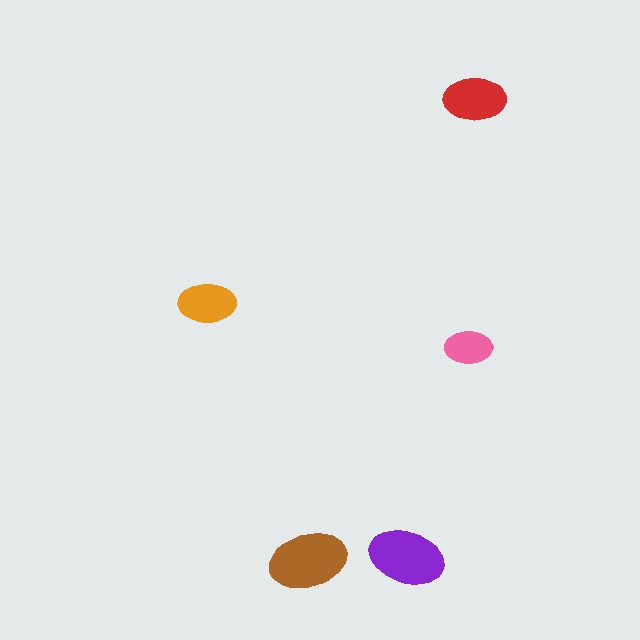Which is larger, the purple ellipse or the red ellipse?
The purple one.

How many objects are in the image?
There are 5 objects in the image.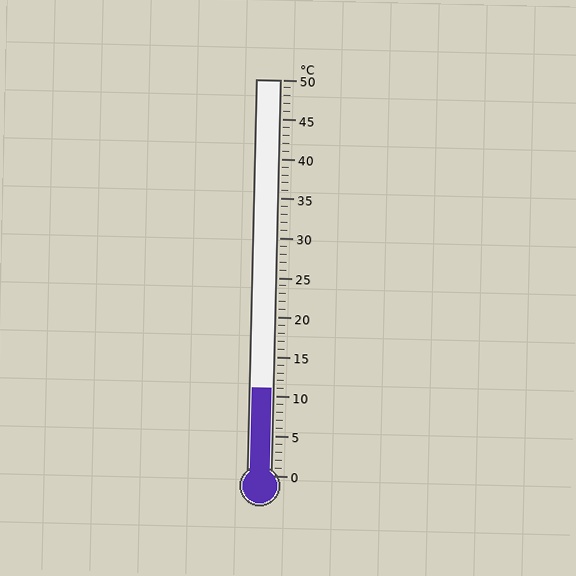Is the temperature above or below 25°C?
The temperature is below 25°C.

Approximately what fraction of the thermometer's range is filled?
The thermometer is filled to approximately 20% of its range.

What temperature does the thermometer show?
The thermometer shows approximately 11°C.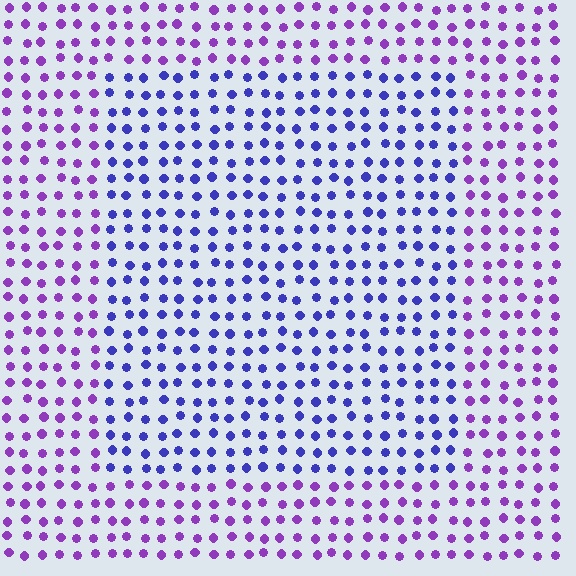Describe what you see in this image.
The image is filled with small purple elements in a uniform arrangement. A rectangle-shaped region is visible where the elements are tinted to a slightly different hue, forming a subtle color boundary.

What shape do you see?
I see a rectangle.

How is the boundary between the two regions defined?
The boundary is defined purely by a slight shift in hue (about 40 degrees). Spacing, size, and orientation are identical on both sides.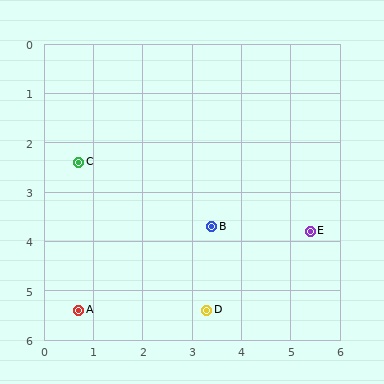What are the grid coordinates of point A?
Point A is at approximately (0.7, 5.4).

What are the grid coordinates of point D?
Point D is at approximately (3.3, 5.4).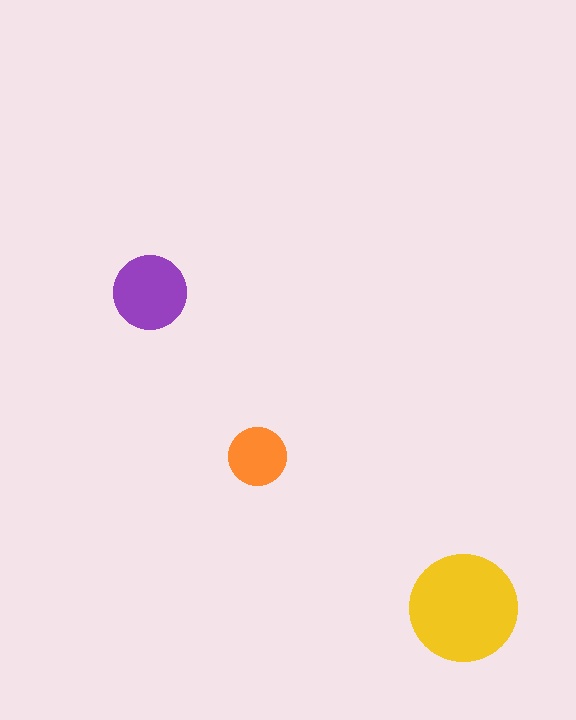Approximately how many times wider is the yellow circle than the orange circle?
About 2 times wider.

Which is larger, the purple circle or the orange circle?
The purple one.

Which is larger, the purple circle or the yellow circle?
The yellow one.